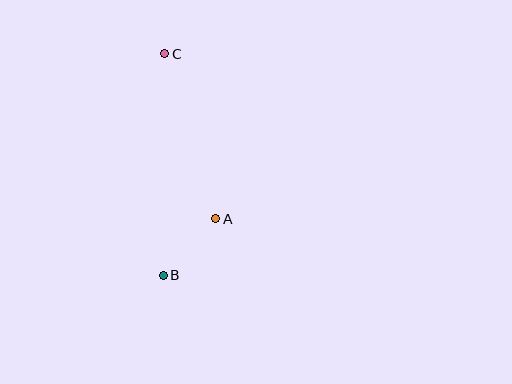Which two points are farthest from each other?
Points B and C are farthest from each other.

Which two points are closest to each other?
Points A and B are closest to each other.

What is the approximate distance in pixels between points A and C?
The distance between A and C is approximately 173 pixels.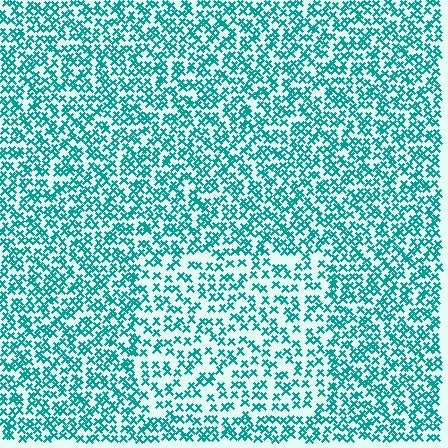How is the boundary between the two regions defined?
The boundary is defined by a change in element density (approximately 1.6x ratio). All elements are the same color, size, and shape.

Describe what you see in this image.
The image contains small teal elements arranged at two different densities. A rectangle-shaped region is visible where the elements are less densely packed than the surrounding area.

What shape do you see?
I see a rectangle.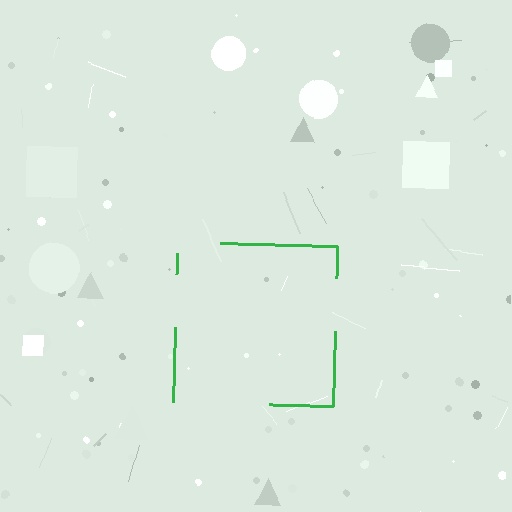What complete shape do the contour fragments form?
The contour fragments form a square.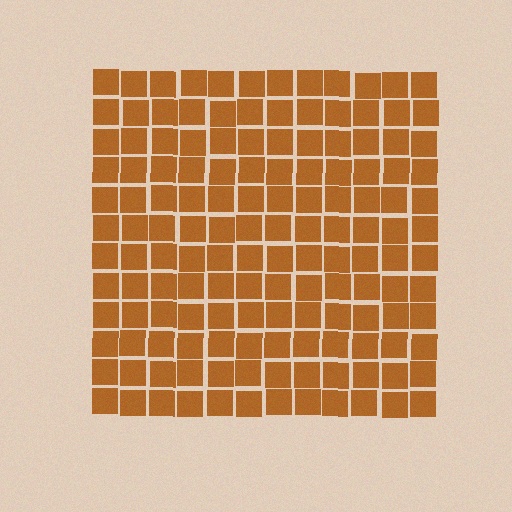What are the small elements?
The small elements are squares.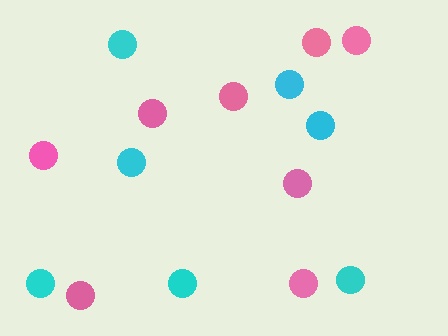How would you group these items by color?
There are 2 groups: one group of pink circles (8) and one group of cyan circles (7).